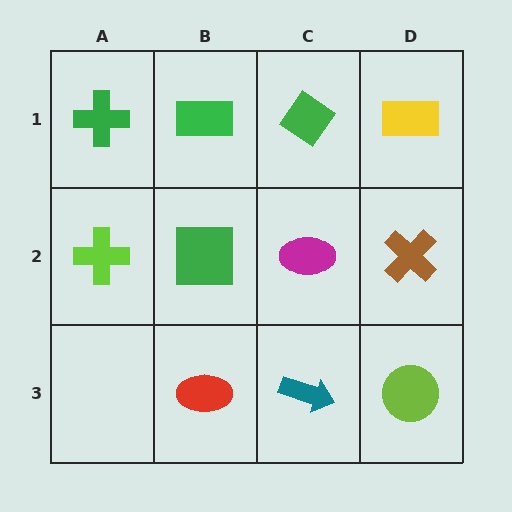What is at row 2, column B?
A green square.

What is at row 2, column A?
A lime cross.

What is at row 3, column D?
A lime circle.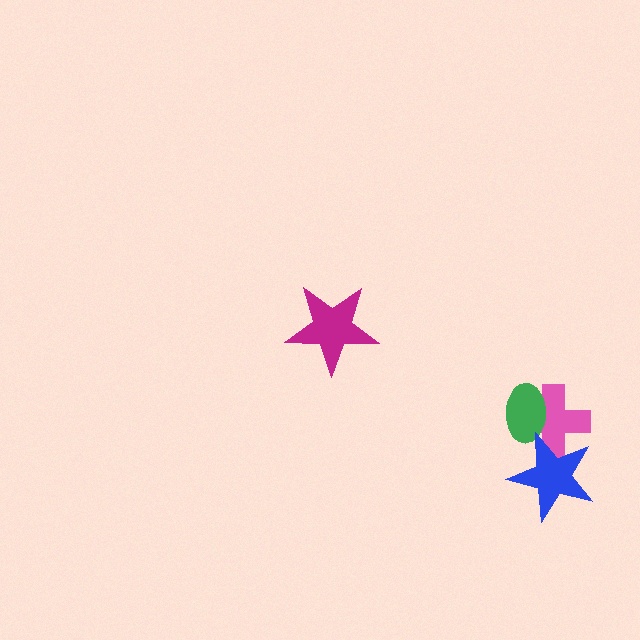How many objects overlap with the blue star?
2 objects overlap with the blue star.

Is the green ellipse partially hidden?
Yes, it is partially covered by another shape.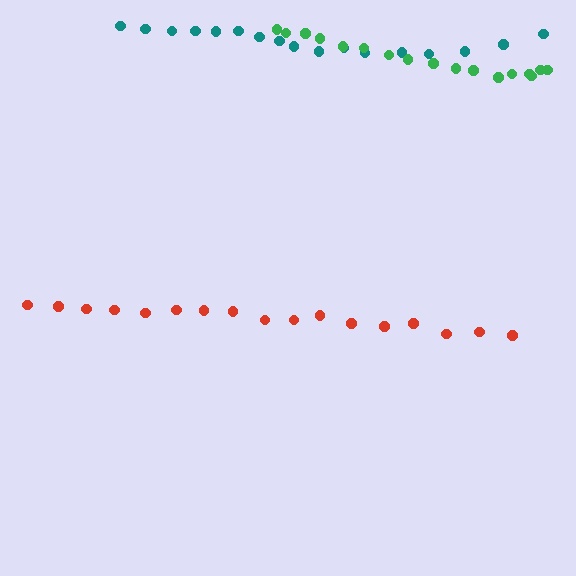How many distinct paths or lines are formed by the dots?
There are 3 distinct paths.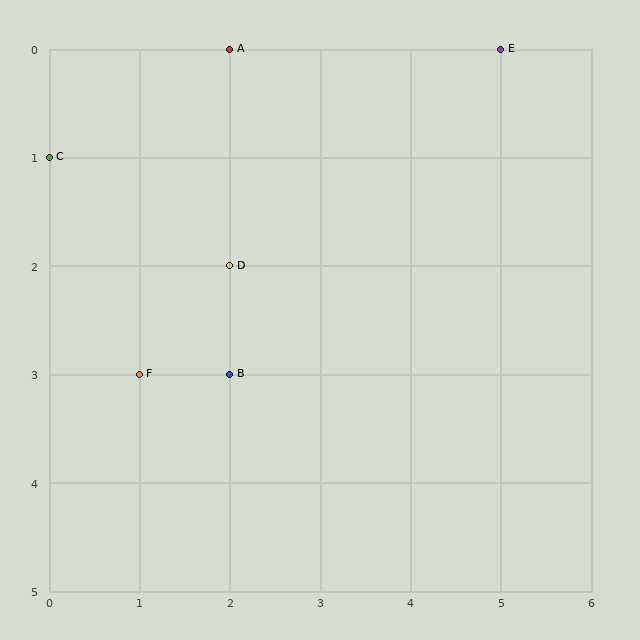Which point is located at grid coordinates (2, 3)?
Point B is at (2, 3).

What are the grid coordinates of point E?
Point E is at grid coordinates (5, 0).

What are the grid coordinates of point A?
Point A is at grid coordinates (2, 0).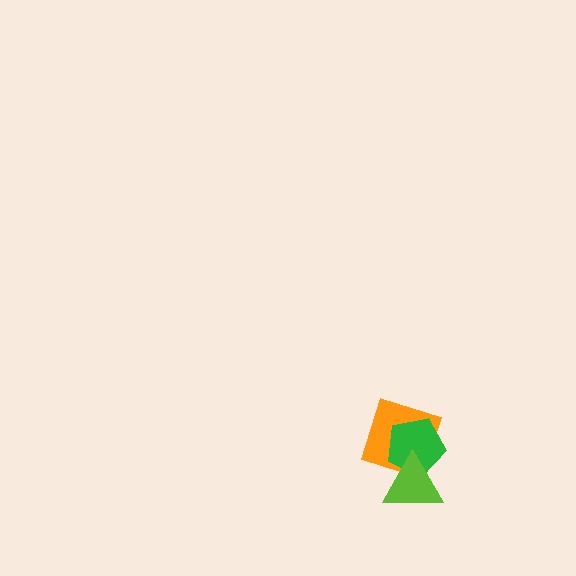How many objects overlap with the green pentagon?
2 objects overlap with the green pentagon.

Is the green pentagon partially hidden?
Yes, it is partially covered by another shape.